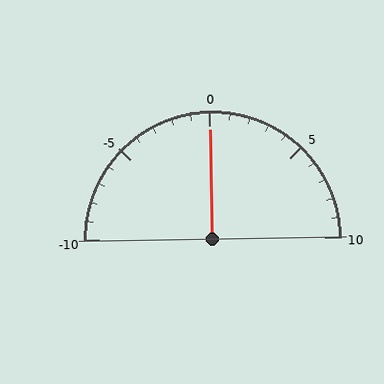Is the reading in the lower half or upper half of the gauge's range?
The reading is in the upper half of the range (-10 to 10).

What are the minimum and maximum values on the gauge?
The gauge ranges from -10 to 10.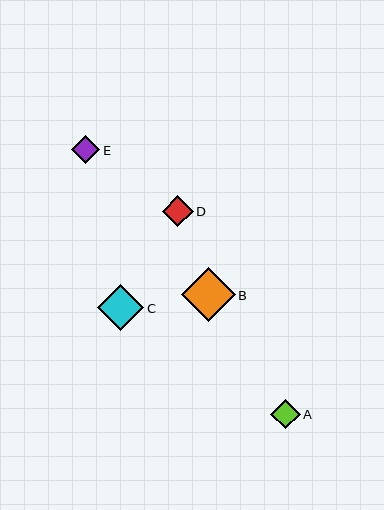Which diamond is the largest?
Diamond B is the largest with a size of approximately 54 pixels.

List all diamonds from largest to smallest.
From largest to smallest: B, C, D, A, E.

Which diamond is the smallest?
Diamond E is the smallest with a size of approximately 28 pixels.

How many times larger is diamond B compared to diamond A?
Diamond B is approximately 1.8 times the size of diamond A.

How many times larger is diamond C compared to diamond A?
Diamond C is approximately 1.6 times the size of diamond A.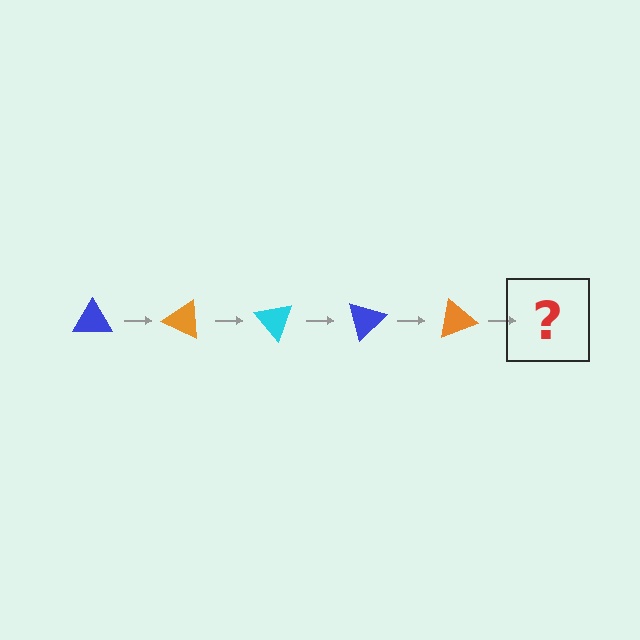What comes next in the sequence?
The next element should be a cyan triangle, rotated 125 degrees from the start.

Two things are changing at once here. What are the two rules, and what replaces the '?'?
The two rules are that it rotates 25 degrees each step and the color cycles through blue, orange, and cyan. The '?' should be a cyan triangle, rotated 125 degrees from the start.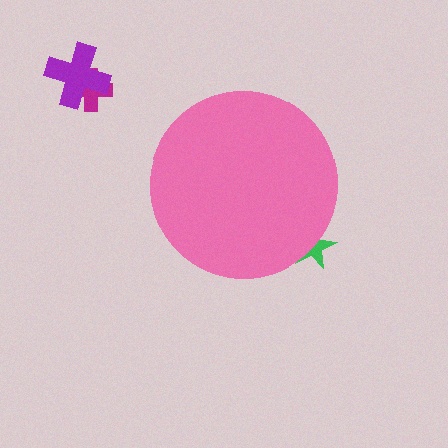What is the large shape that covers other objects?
A pink circle.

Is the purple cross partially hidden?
No, the purple cross is fully visible.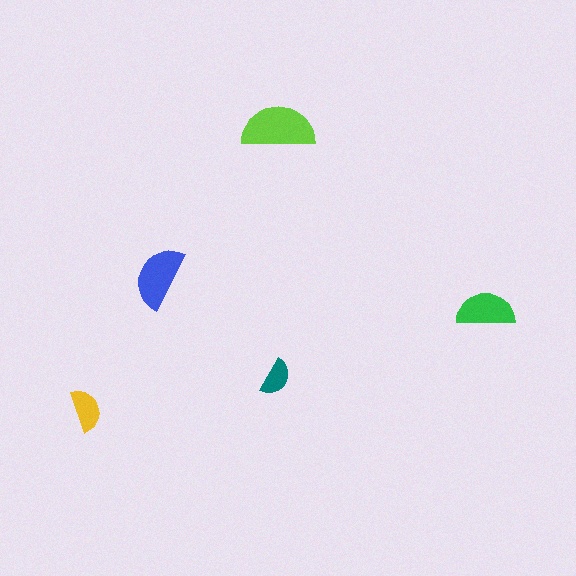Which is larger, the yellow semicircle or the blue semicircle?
The blue one.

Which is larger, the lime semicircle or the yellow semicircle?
The lime one.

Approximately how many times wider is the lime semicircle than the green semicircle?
About 1.5 times wider.